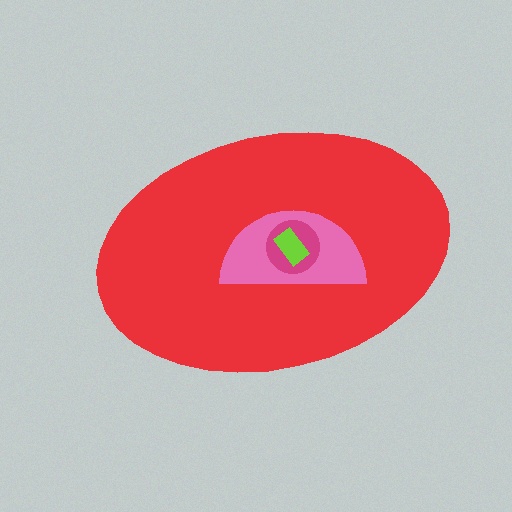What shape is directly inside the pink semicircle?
The magenta circle.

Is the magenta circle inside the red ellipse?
Yes.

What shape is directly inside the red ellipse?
The pink semicircle.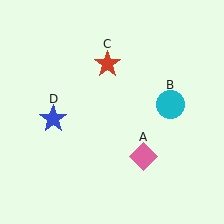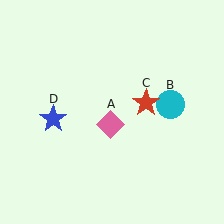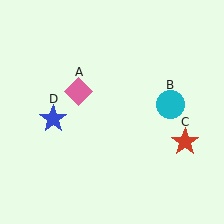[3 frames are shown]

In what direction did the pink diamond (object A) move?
The pink diamond (object A) moved up and to the left.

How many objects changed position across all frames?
2 objects changed position: pink diamond (object A), red star (object C).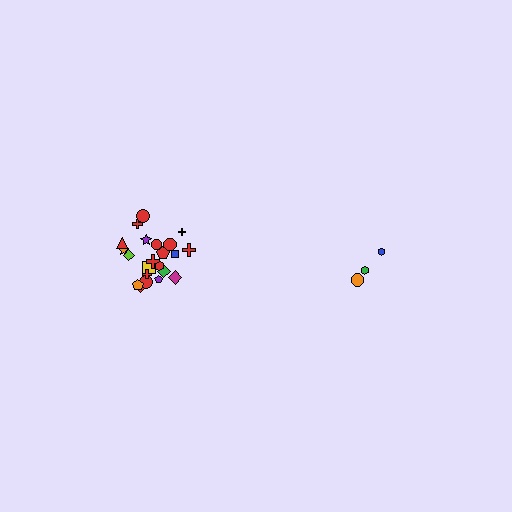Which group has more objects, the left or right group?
The left group.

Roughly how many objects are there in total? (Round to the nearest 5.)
Roughly 25 objects in total.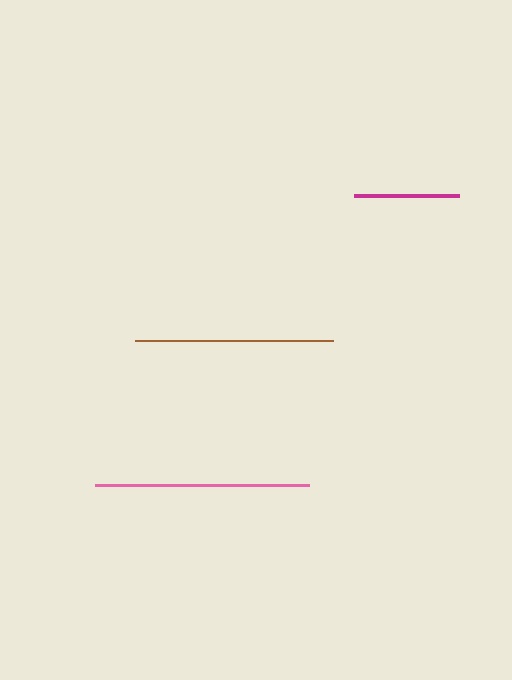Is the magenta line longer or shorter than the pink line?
The pink line is longer than the magenta line.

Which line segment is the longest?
The pink line is the longest at approximately 213 pixels.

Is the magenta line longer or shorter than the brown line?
The brown line is longer than the magenta line.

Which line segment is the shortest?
The magenta line is the shortest at approximately 105 pixels.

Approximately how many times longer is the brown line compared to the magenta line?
The brown line is approximately 1.9 times the length of the magenta line.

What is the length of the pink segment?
The pink segment is approximately 213 pixels long.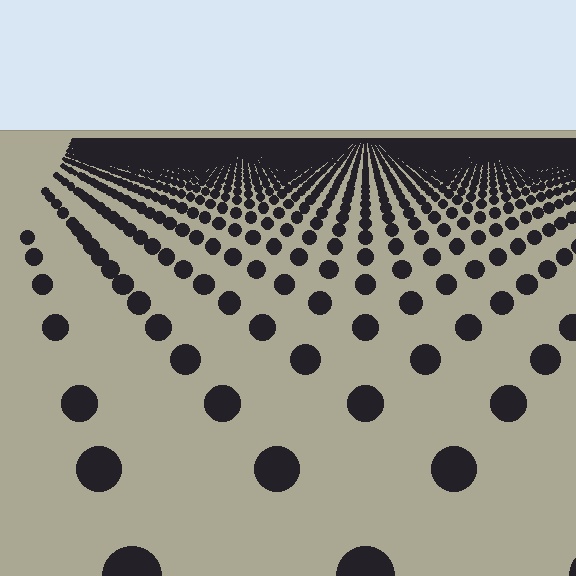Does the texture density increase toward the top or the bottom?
Density increases toward the top.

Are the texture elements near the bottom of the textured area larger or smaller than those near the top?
Larger. Near the bottom, elements are closer to the viewer and appear at a bigger on-screen size.